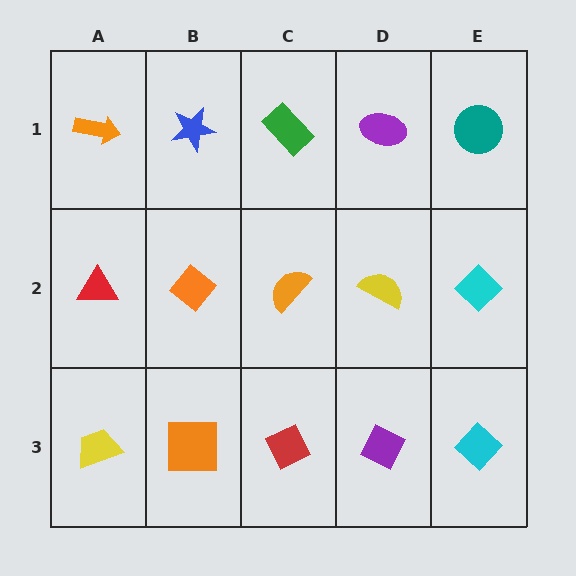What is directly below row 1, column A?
A red triangle.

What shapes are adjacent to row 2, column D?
A purple ellipse (row 1, column D), a purple diamond (row 3, column D), an orange semicircle (row 2, column C), a cyan diamond (row 2, column E).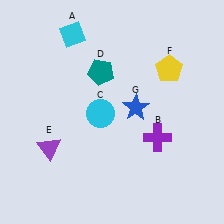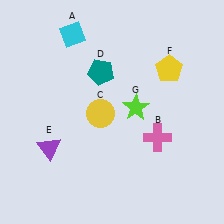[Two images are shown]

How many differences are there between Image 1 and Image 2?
There are 3 differences between the two images.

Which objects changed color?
B changed from purple to pink. C changed from cyan to yellow. G changed from blue to lime.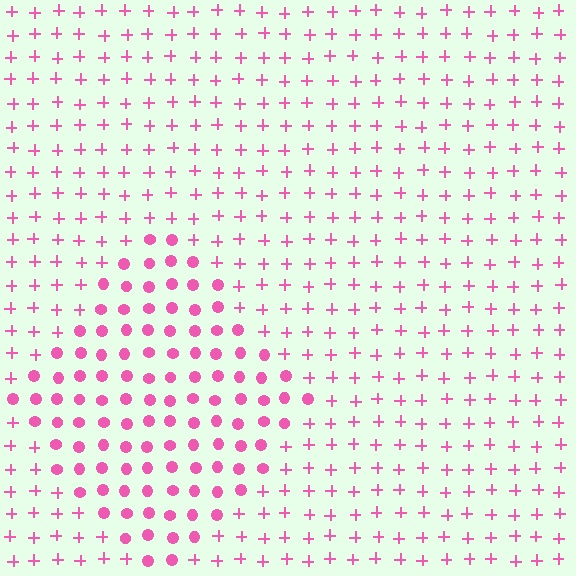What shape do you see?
I see a diamond.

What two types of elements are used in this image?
The image uses circles inside the diamond region and plus signs outside it.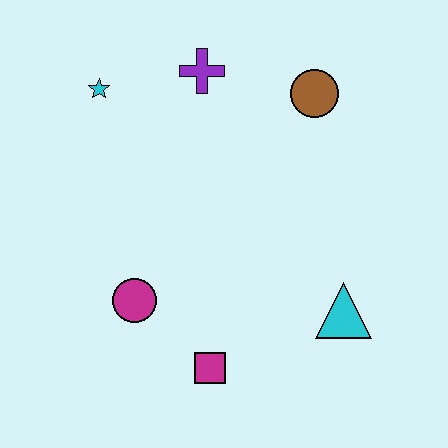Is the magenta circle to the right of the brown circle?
No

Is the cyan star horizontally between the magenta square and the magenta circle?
No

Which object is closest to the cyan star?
The purple cross is closest to the cyan star.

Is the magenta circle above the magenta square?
Yes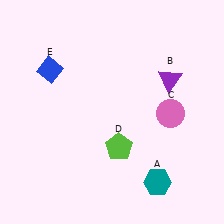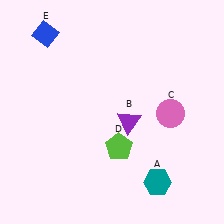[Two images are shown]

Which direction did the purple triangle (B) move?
The purple triangle (B) moved down.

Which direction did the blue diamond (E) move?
The blue diamond (E) moved up.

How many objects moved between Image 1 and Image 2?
2 objects moved between the two images.